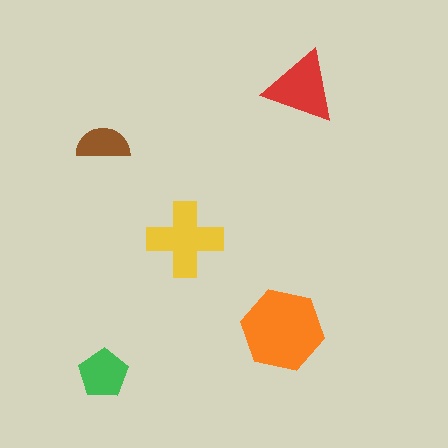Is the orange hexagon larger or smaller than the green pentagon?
Larger.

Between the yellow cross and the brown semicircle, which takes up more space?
The yellow cross.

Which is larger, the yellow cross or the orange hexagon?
The orange hexagon.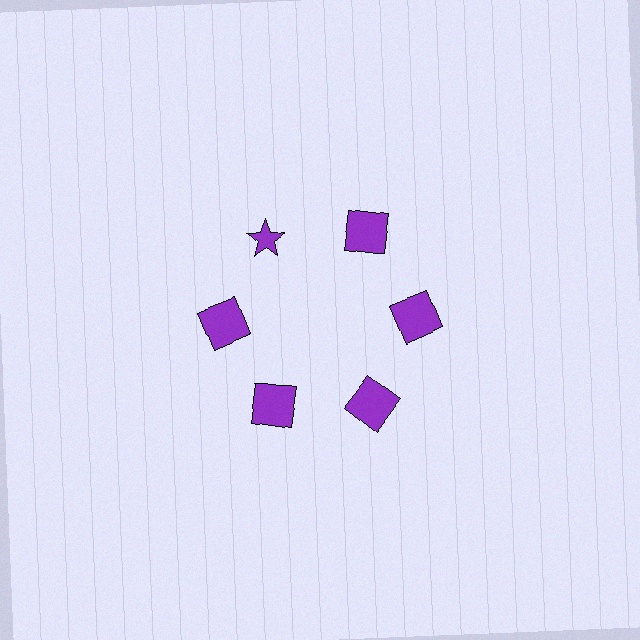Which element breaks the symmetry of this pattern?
The purple star at roughly the 11 o'clock position breaks the symmetry. All other shapes are purple squares.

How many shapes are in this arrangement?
There are 6 shapes arranged in a ring pattern.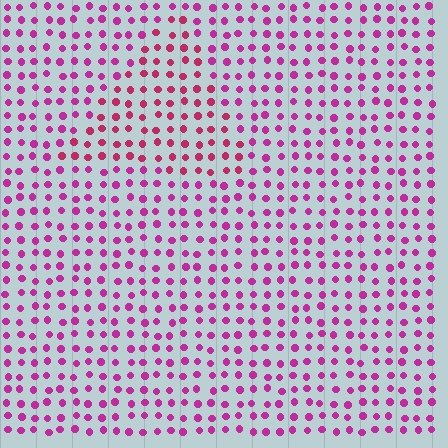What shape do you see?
I see a triangle.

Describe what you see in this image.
The image is filled with small magenta elements in a uniform arrangement. A triangle-shaped region is visible where the elements are tinted to a slightly different hue, forming a subtle color boundary.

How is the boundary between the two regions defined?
The boundary is defined purely by a slight shift in hue (about 22 degrees). Spacing, size, and orientation are identical on both sides.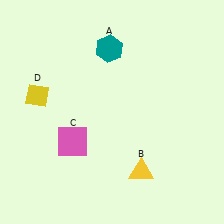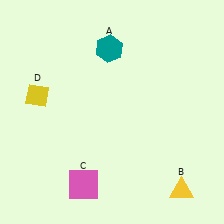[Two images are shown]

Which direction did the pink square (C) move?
The pink square (C) moved down.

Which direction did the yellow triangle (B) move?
The yellow triangle (B) moved right.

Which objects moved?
The objects that moved are: the yellow triangle (B), the pink square (C).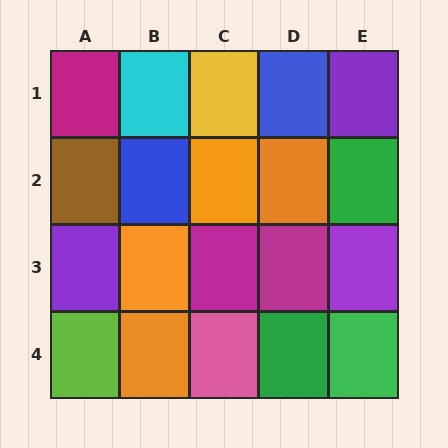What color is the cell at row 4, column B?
Orange.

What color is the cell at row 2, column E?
Green.